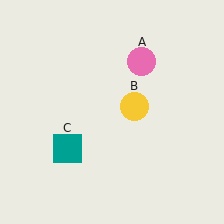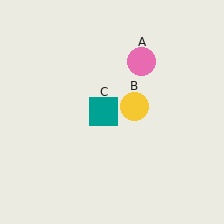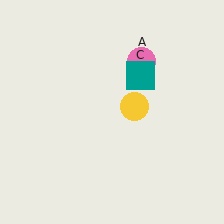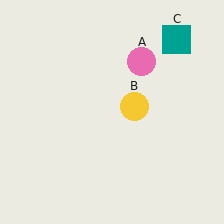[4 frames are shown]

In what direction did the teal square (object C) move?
The teal square (object C) moved up and to the right.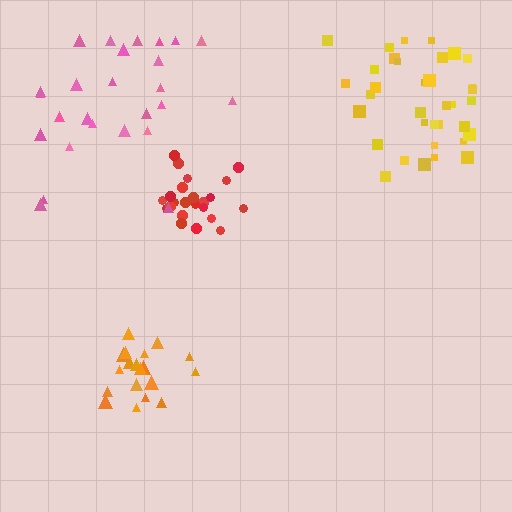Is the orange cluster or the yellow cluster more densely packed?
Orange.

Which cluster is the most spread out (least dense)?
Pink.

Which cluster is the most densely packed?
Red.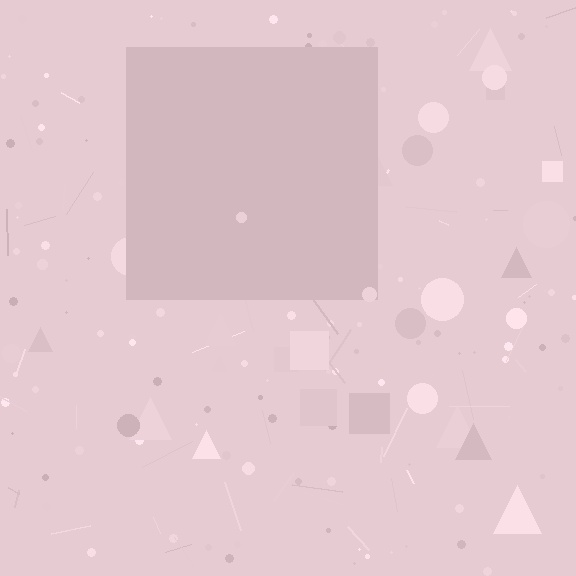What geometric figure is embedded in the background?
A square is embedded in the background.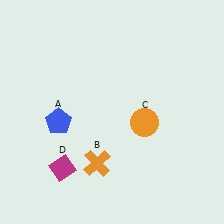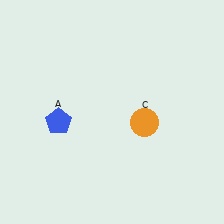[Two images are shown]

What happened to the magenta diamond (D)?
The magenta diamond (D) was removed in Image 2. It was in the bottom-left area of Image 1.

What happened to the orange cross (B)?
The orange cross (B) was removed in Image 2. It was in the bottom-left area of Image 1.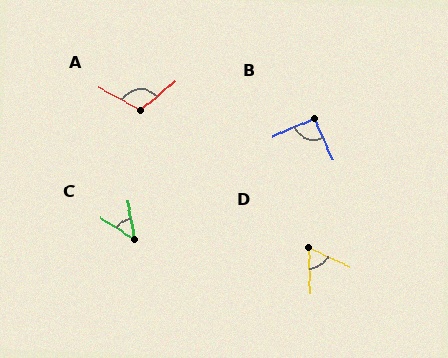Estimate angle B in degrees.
Approximately 91 degrees.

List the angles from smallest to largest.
C (48°), D (64°), B (91°), A (111°).